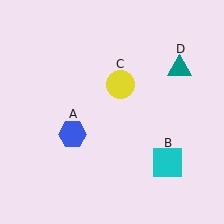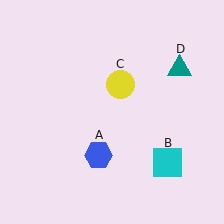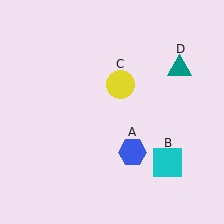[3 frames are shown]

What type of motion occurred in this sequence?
The blue hexagon (object A) rotated counterclockwise around the center of the scene.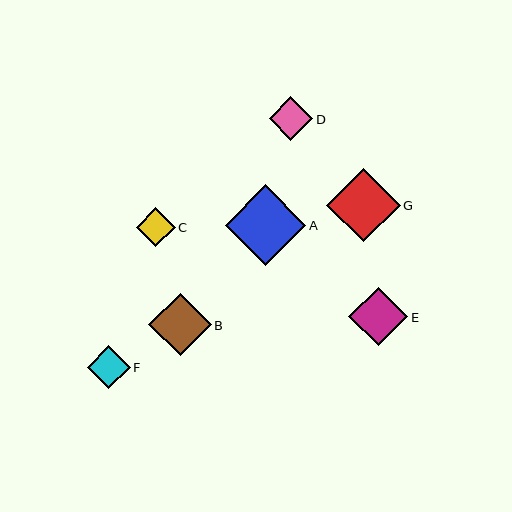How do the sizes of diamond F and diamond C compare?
Diamond F and diamond C are approximately the same size.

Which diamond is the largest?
Diamond A is the largest with a size of approximately 80 pixels.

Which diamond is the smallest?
Diamond C is the smallest with a size of approximately 39 pixels.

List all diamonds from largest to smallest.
From largest to smallest: A, G, B, E, D, F, C.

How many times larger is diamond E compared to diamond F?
Diamond E is approximately 1.4 times the size of diamond F.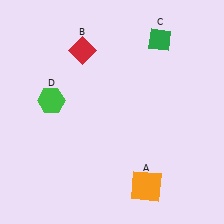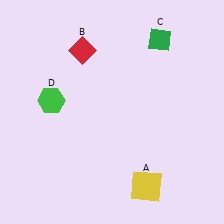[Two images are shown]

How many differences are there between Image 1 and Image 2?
There is 1 difference between the two images.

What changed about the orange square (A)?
In Image 1, A is orange. In Image 2, it changed to yellow.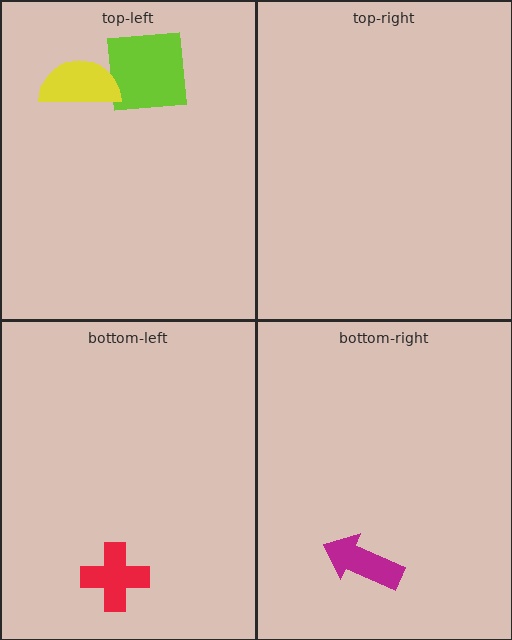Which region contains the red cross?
The bottom-left region.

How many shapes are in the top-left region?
2.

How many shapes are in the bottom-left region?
1.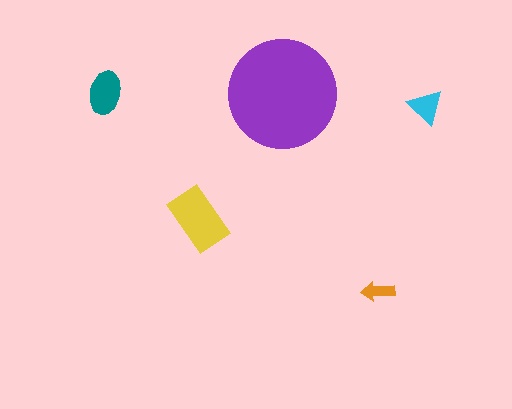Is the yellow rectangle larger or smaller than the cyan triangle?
Larger.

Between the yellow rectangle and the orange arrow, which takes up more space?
The yellow rectangle.